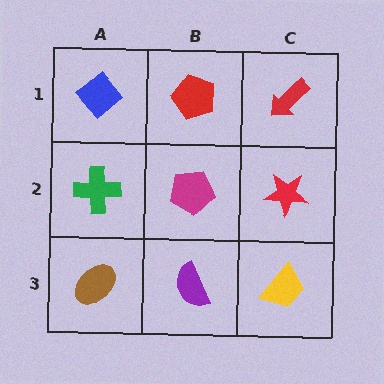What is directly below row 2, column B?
A purple semicircle.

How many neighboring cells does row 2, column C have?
3.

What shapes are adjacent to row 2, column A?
A blue diamond (row 1, column A), a brown ellipse (row 3, column A), a magenta pentagon (row 2, column B).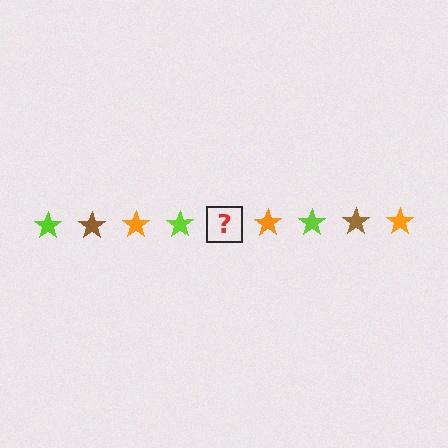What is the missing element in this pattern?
The missing element is a brown star.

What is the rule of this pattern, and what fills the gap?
The rule is that the pattern cycles through lime, brown, orange stars. The gap should be filled with a brown star.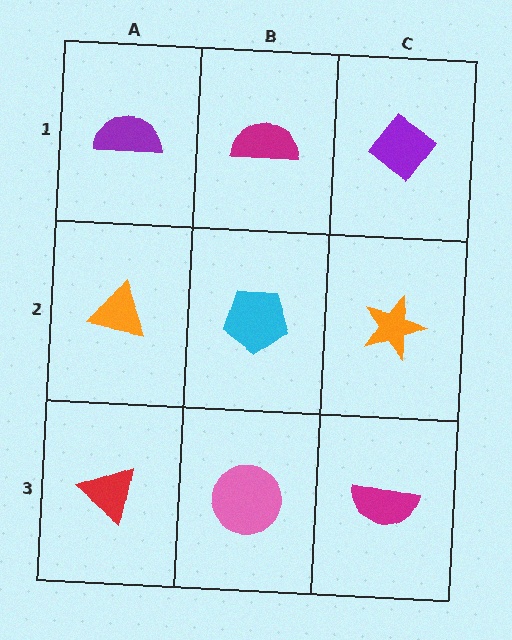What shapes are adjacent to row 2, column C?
A purple diamond (row 1, column C), a magenta semicircle (row 3, column C), a cyan pentagon (row 2, column B).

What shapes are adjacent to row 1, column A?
An orange triangle (row 2, column A), a magenta semicircle (row 1, column B).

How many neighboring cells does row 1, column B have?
3.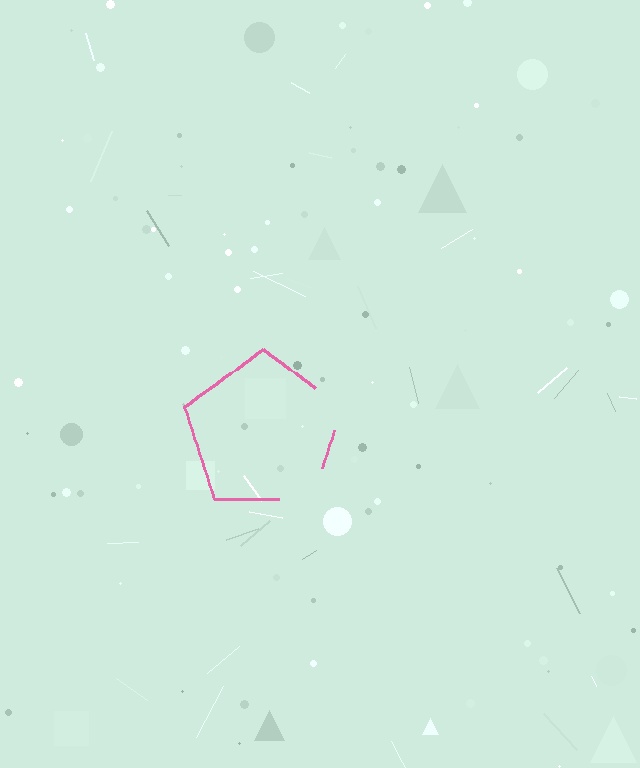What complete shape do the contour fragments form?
The contour fragments form a pentagon.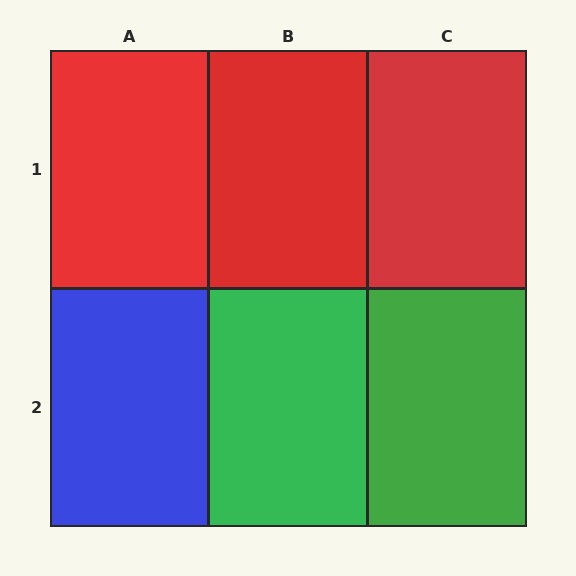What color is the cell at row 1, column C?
Red.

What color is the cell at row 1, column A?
Red.